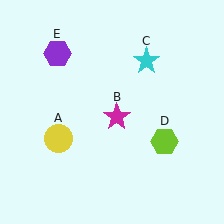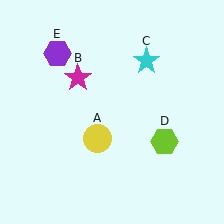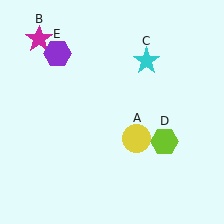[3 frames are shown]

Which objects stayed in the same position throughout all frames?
Cyan star (object C) and lime hexagon (object D) and purple hexagon (object E) remained stationary.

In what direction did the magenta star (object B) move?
The magenta star (object B) moved up and to the left.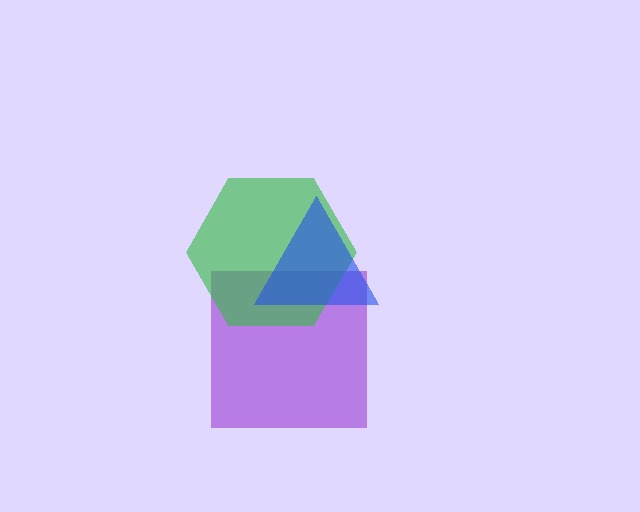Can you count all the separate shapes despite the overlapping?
Yes, there are 3 separate shapes.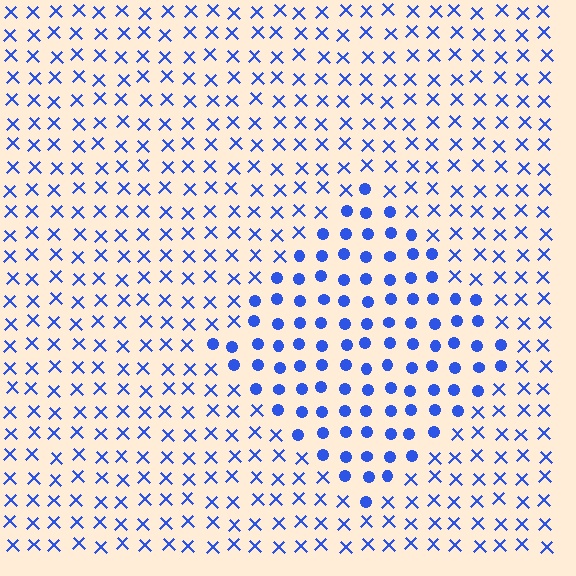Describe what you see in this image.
The image is filled with small blue elements arranged in a uniform grid. A diamond-shaped region contains circles, while the surrounding area contains X marks. The boundary is defined purely by the change in element shape.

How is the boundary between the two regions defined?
The boundary is defined by a change in element shape: circles inside vs. X marks outside. All elements share the same color and spacing.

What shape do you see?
I see a diamond.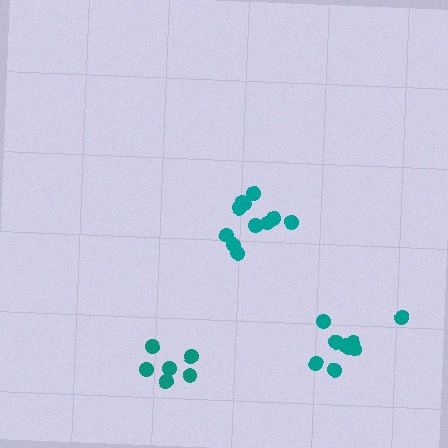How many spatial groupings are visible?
There are 3 spatial groupings.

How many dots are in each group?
Group 1: 9 dots, Group 2: 11 dots, Group 3: 6 dots (26 total).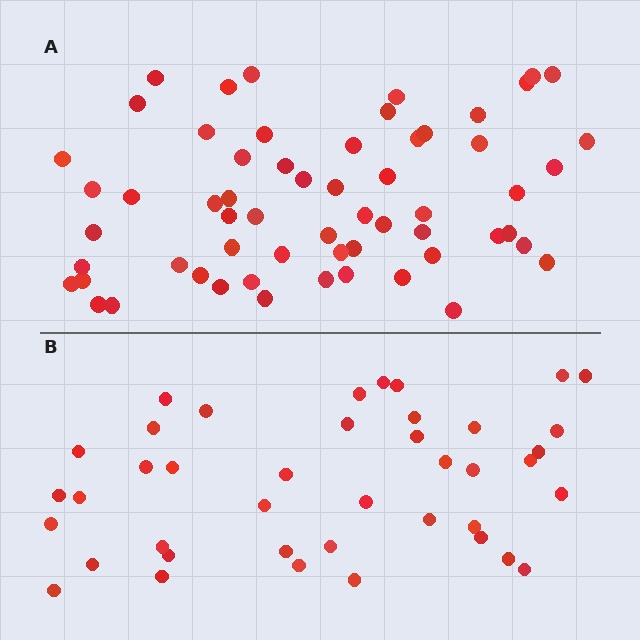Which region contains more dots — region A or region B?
Region A (the top region) has more dots.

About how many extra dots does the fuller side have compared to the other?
Region A has approximately 20 more dots than region B.